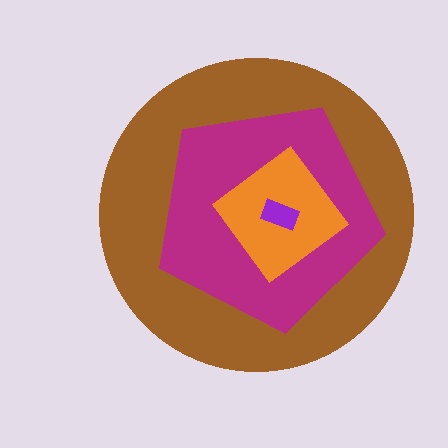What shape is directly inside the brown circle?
The magenta pentagon.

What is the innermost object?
The purple rectangle.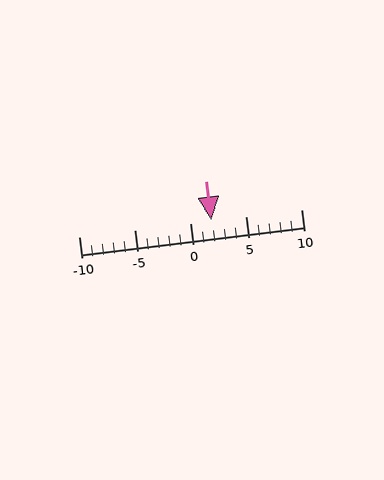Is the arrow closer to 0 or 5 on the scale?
The arrow is closer to 0.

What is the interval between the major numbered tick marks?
The major tick marks are spaced 5 units apart.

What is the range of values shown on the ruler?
The ruler shows values from -10 to 10.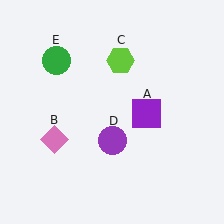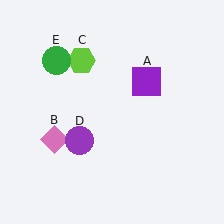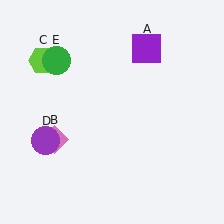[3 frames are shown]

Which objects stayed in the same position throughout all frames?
Pink diamond (object B) and green circle (object E) remained stationary.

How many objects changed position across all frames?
3 objects changed position: purple square (object A), lime hexagon (object C), purple circle (object D).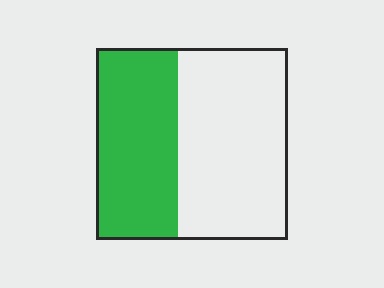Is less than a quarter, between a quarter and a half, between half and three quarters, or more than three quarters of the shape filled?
Between a quarter and a half.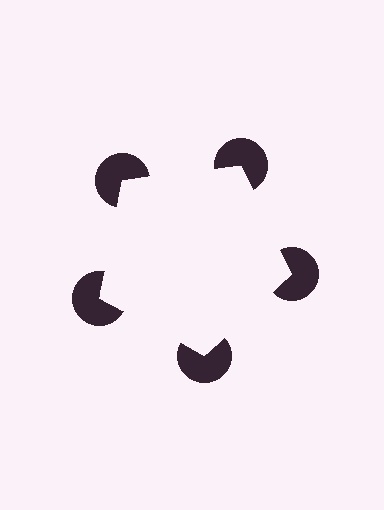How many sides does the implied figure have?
5 sides.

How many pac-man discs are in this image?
There are 5 — one at each vertex of the illusory pentagon.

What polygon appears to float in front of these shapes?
An illusory pentagon — its edges are inferred from the aligned wedge cuts in the pac-man discs, not physically drawn.